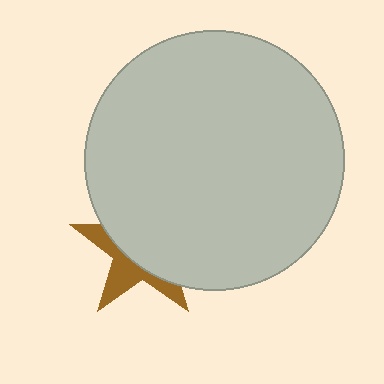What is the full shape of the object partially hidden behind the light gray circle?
The partially hidden object is a brown star.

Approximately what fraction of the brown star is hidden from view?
Roughly 64% of the brown star is hidden behind the light gray circle.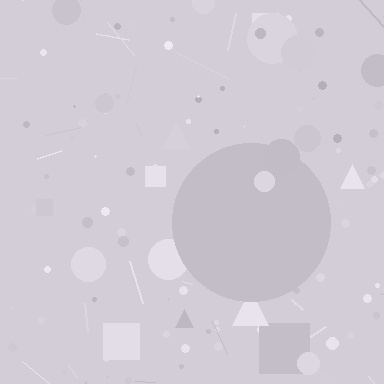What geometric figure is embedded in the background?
A circle is embedded in the background.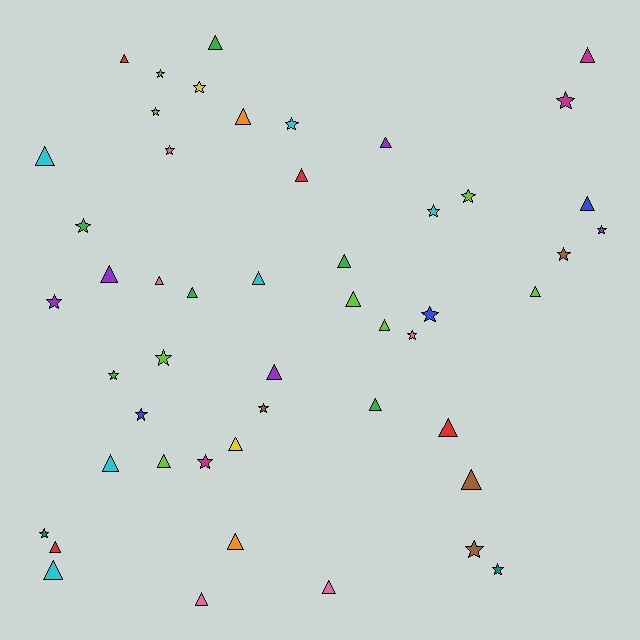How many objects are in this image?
There are 50 objects.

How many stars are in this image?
There are 22 stars.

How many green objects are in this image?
There are 6 green objects.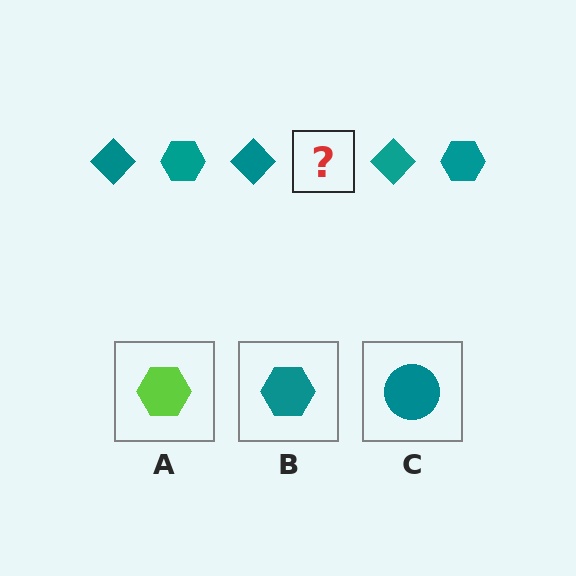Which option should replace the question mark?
Option B.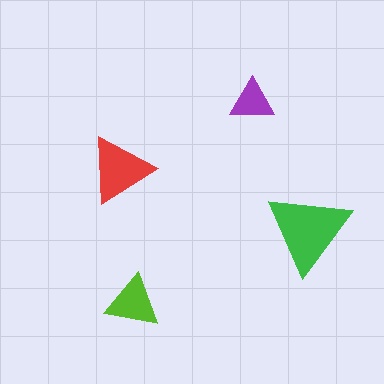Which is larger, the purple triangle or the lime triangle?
The lime one.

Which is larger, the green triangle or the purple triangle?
The green one.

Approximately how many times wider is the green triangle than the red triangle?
About 1.5 times wider.